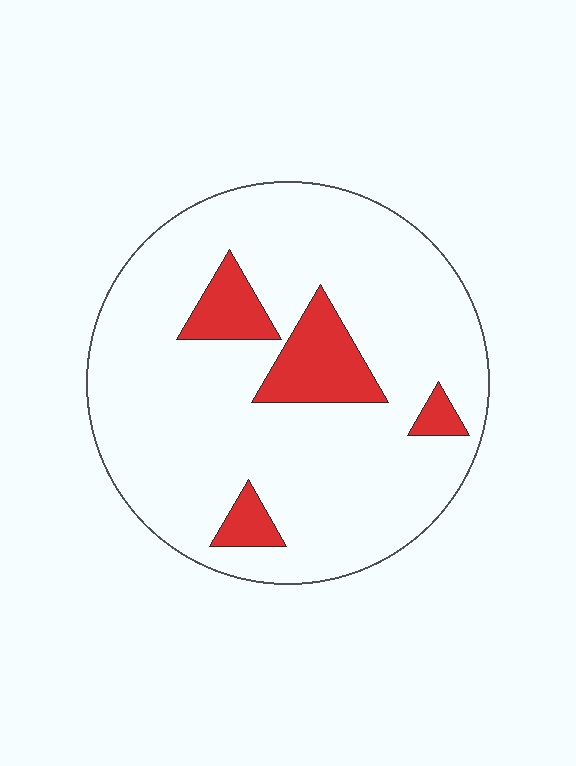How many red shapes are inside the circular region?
4.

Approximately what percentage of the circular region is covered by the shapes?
Approximately 15%.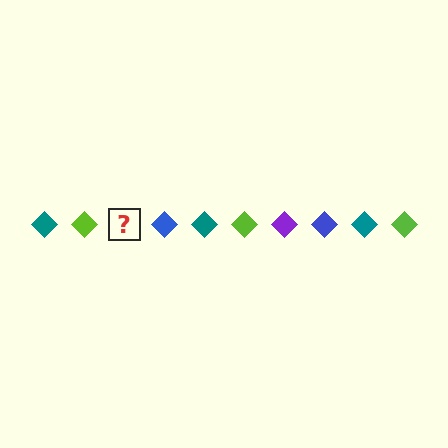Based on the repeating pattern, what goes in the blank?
The blank should be a purple diamond.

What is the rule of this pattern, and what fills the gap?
The rule is that the pattern cycles through teal, lime, purple, blue diamonds. The gap should be filled with a purple diamond.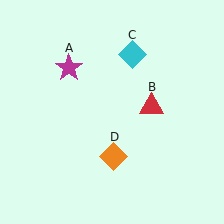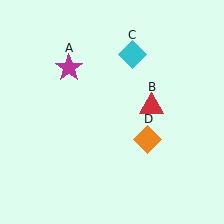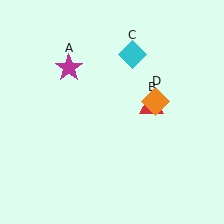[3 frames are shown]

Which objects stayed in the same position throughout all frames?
Magenta star (object A) and red triangle (object B) and cyan diamond (object C) remained stationary.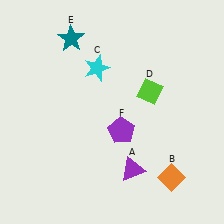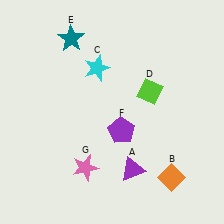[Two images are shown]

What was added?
A pink star (G) was added in Image 2.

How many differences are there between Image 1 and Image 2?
There is 1 difference between the two images.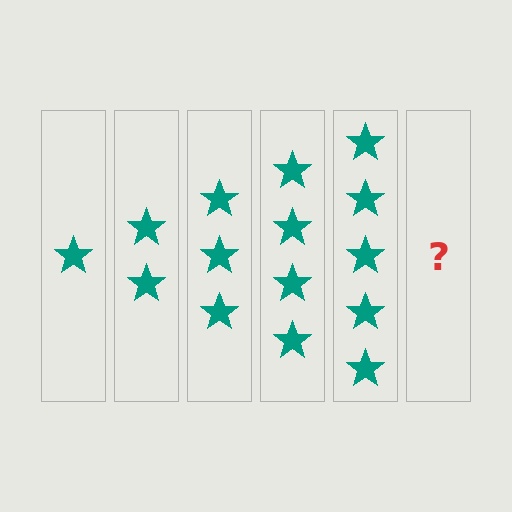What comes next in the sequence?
The next element should be 6 stars.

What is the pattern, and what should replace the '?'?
The pattern is that each step adds one more star. The '?' should be 6 stars.